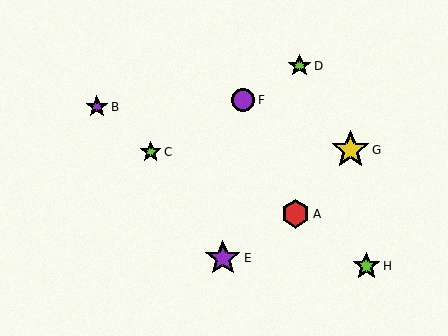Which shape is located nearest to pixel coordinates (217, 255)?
The purple star (labeled E) at (223, 258) is nearest to that location.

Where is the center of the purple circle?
The center of the purple circle is at (243, 100).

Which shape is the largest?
The yellow star (labeled G) is the largest.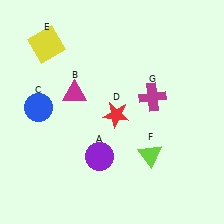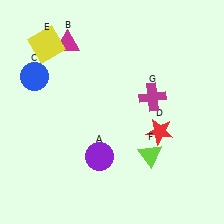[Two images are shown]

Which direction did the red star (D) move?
The red star (D) moved right.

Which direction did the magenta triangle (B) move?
The magenta triangle (B) moved up.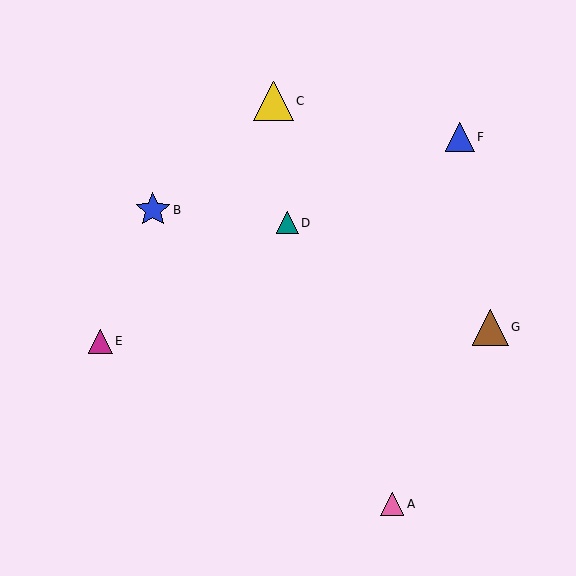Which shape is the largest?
The yellow triangle (labeled C) is the largest.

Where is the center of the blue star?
The center of the blue star is at (153, 210).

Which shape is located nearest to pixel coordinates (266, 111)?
The yellow triangle (labeled C) at (273, 101) is nearest to that location.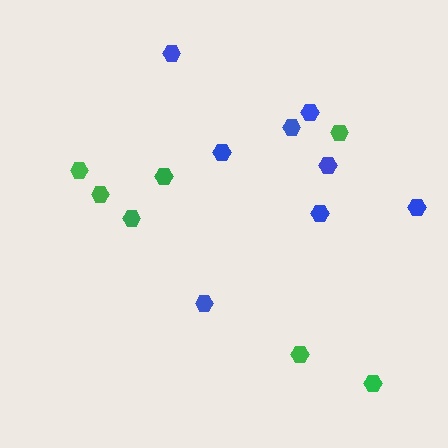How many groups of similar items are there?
There are 2 groups: one group of blue hexagons (8) and one group of green hexagons (7).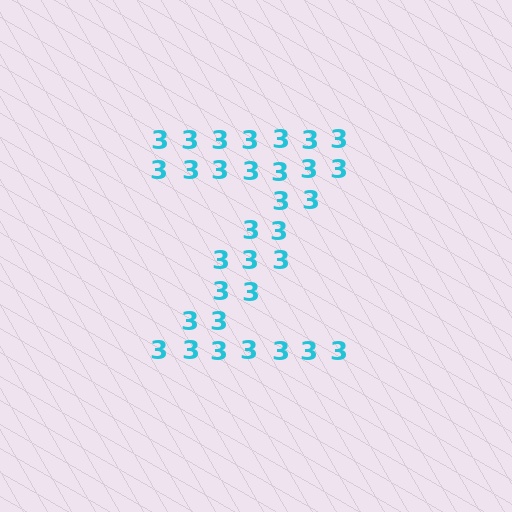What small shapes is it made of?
It is made of small digit 3's.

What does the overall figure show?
The overall figure shows the letter Z.